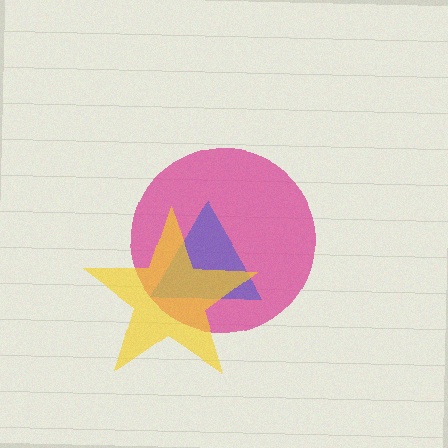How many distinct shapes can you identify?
There are 3 distinct shapes: a magenta circle, a blue triangle, a yellow star.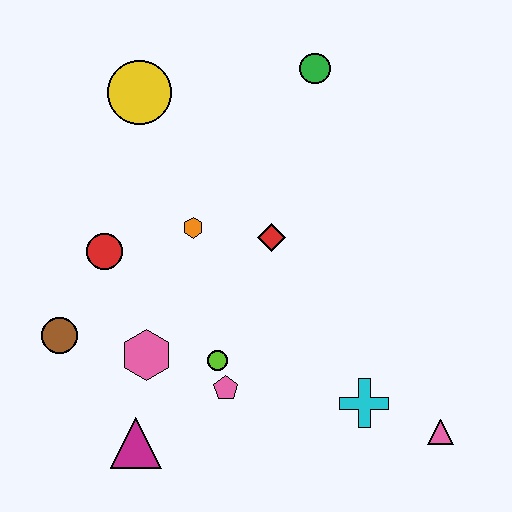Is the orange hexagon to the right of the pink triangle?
No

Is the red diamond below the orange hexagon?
Yes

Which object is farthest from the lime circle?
The green circle is farthest from the lime circle.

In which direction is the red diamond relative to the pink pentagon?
The red diamond is above the pink pentagon.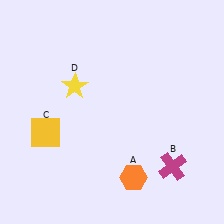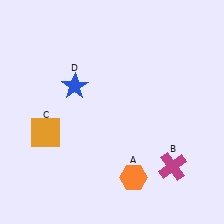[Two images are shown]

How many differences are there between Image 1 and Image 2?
There are 2 differences between the two images.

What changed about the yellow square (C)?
In Image 1, C is yellow. In Image 2, it changed to orange.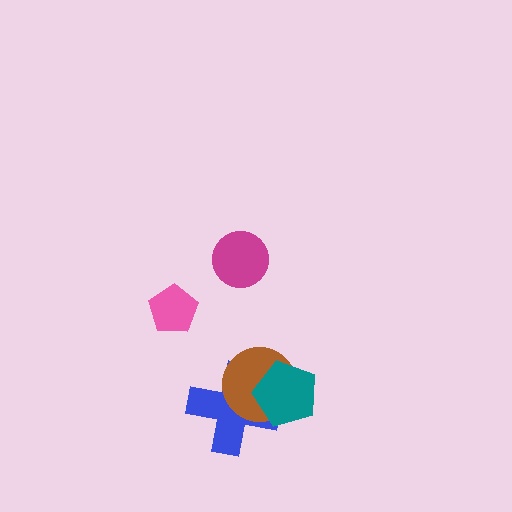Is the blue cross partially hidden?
Yes, it is partially covered by another shape.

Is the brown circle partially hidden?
Yes, it is partially covered by another shape.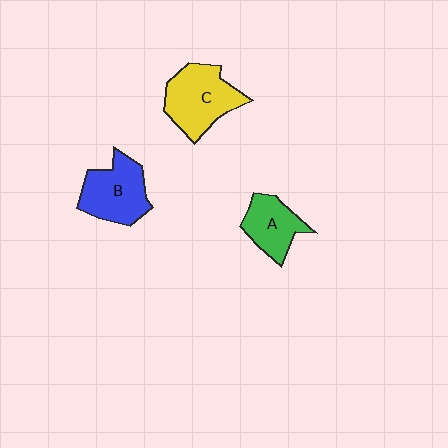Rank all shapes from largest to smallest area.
From largest to smallest: C (yellow), B (blue), A (green).